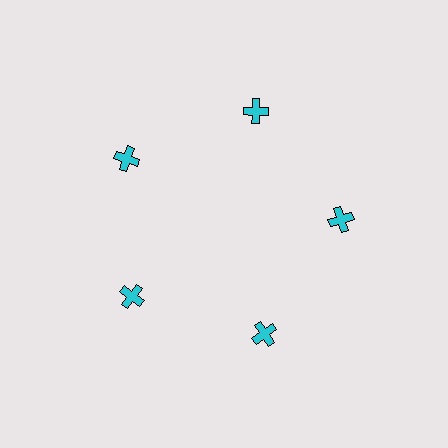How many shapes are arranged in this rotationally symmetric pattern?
There are 5 shapes, arranged in 5 groups of 1.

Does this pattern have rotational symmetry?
Yes, this pattern has 5-fold rotational symmetry. It looks the same after rotating 72 degrees around the center.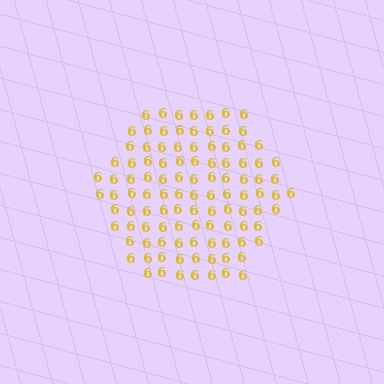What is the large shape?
The large shape is a hexagon.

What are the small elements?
The small elements are digit 6's.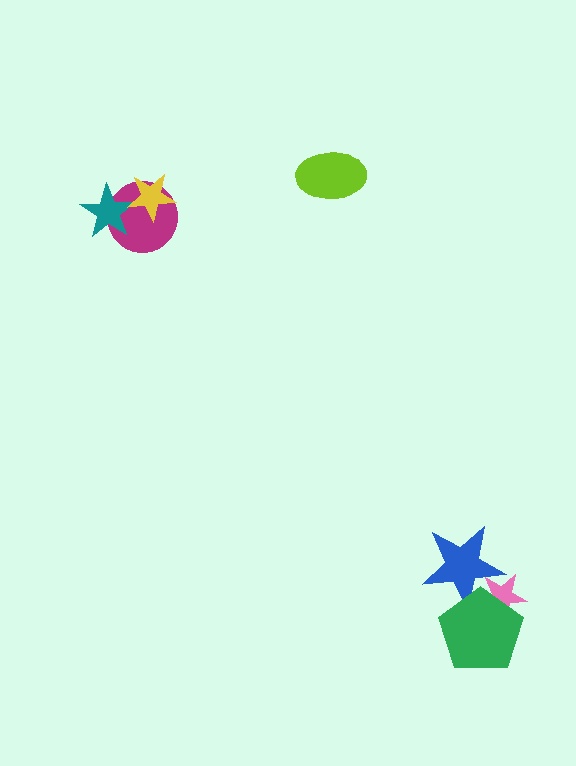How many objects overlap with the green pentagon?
2 objects overlap with the green pentagon.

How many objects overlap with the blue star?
2 objects overlap with the blue star.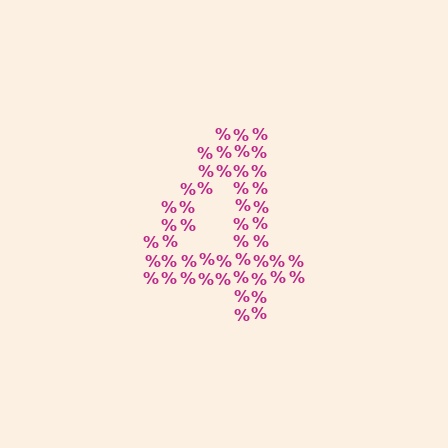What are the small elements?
The small elements are percent signs.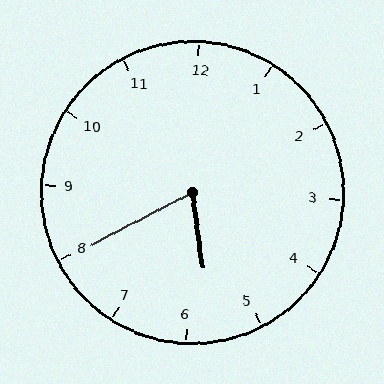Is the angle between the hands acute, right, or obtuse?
It is acute.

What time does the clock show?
5:40.